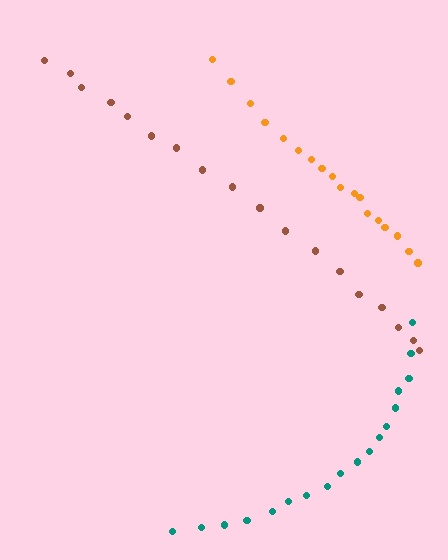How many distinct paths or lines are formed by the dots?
There are 3 distinct paths.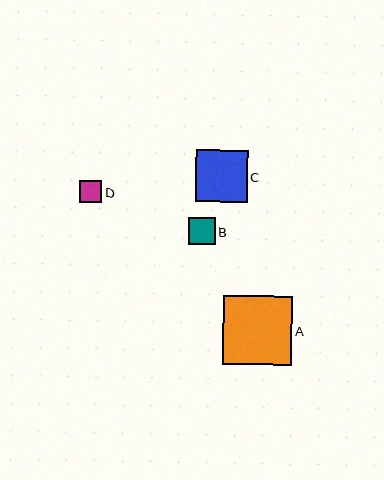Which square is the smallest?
Square D is the smallest with a size of approximately 22 pixels.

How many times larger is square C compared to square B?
Square C is approximately 1.9 times the size of square B.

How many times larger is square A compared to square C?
Square A is approximately 1.3 times the size of square C.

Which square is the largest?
Square A is the largest with a size of approximately 69 pixels.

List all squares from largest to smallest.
From largest to smallest: A, C, B, D.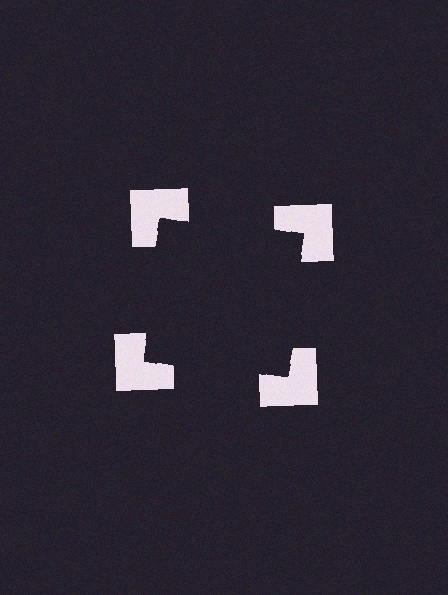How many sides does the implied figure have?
4 sides.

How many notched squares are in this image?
There are 4 — one at each vertex of the illusory square.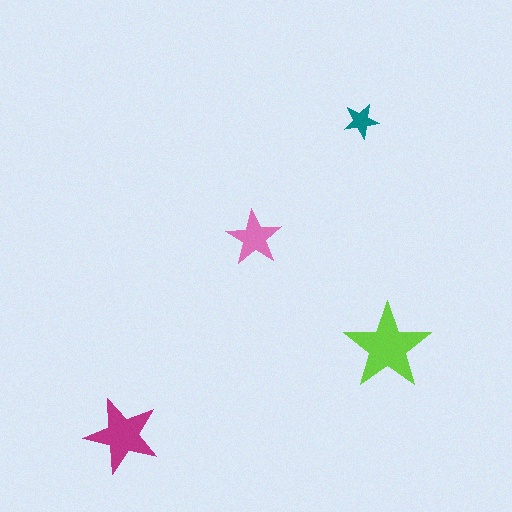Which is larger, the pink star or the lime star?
The lime one.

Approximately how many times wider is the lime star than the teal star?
About 2.5 times wider.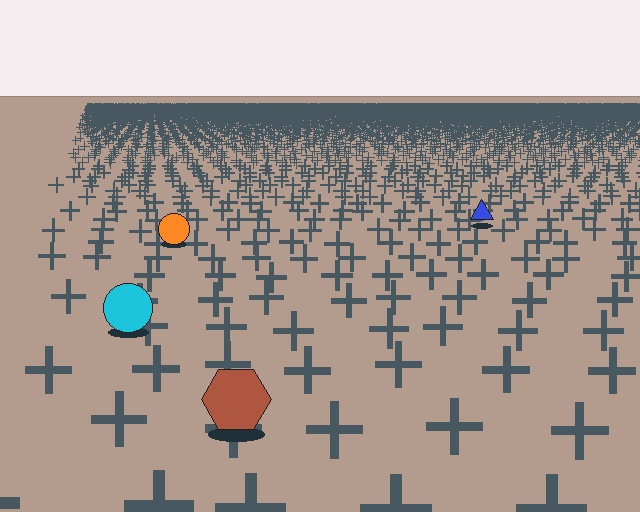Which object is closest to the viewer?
The brown hexagon is closest. The texture marks near it are larger and more spread out.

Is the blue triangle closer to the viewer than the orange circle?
No. The orange circle is closer — you can tell from the texture gradient: the ground texture is coarser near it.